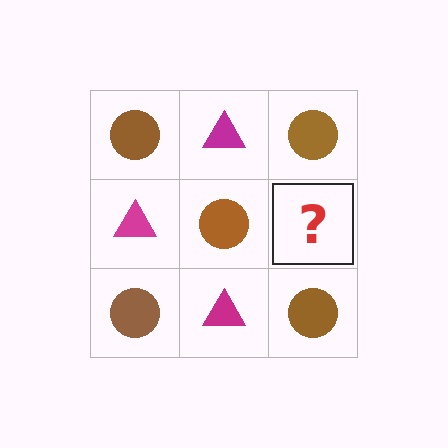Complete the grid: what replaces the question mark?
The question mark should be replaced with a magenta triangle.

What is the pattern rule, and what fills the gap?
The rule is that it alternates brown circle and magenta triangle in a checkerboard pattern. The gap should be filled with a magenta triangle.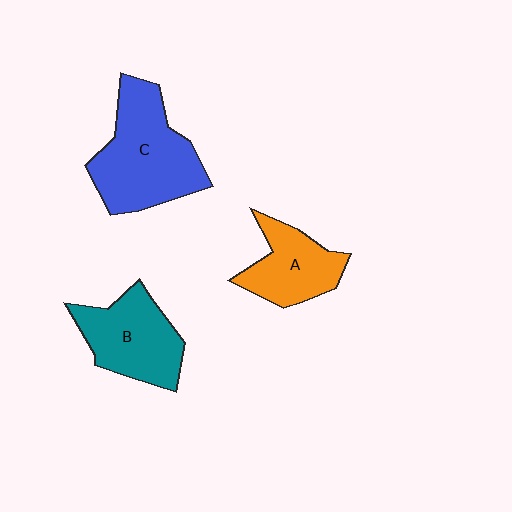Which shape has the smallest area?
Shape A (orange).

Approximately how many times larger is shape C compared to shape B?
Approximately 1.3 times.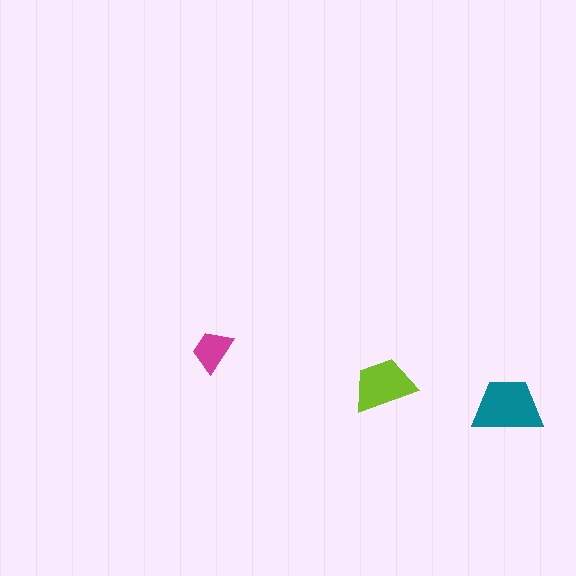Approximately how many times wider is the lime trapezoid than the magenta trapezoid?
About 1.5 times wider.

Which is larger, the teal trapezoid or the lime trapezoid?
The teal one.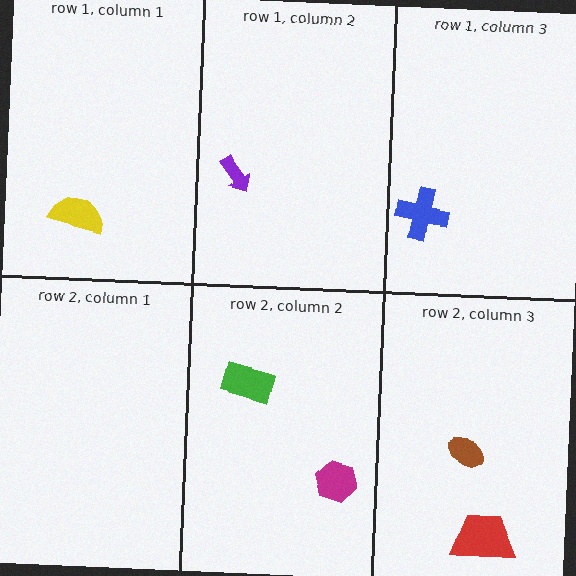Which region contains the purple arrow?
The row 1, column 2 region.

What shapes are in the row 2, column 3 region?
The red trapezoid, the brown ellipse.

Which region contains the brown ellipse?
The row 2, column 3 region.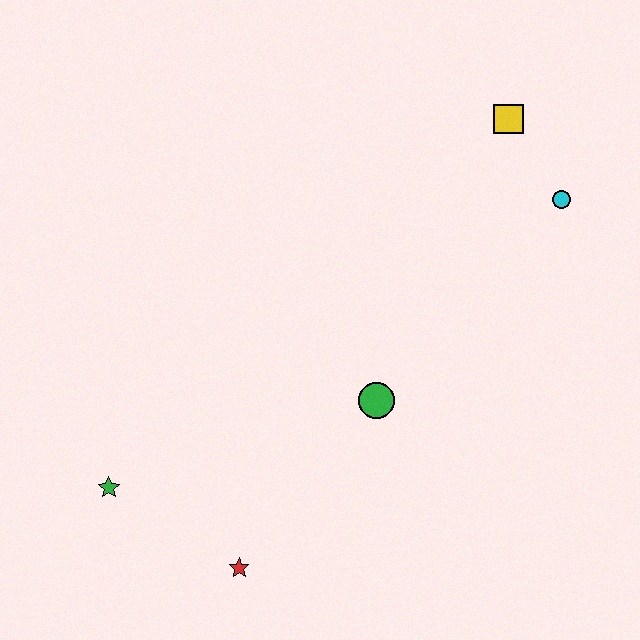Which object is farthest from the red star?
The yellow square is farthest from the red star.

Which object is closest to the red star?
The green star is closest to the red star.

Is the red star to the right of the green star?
Yes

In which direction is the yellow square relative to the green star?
The yellow square is to the right of the green star.